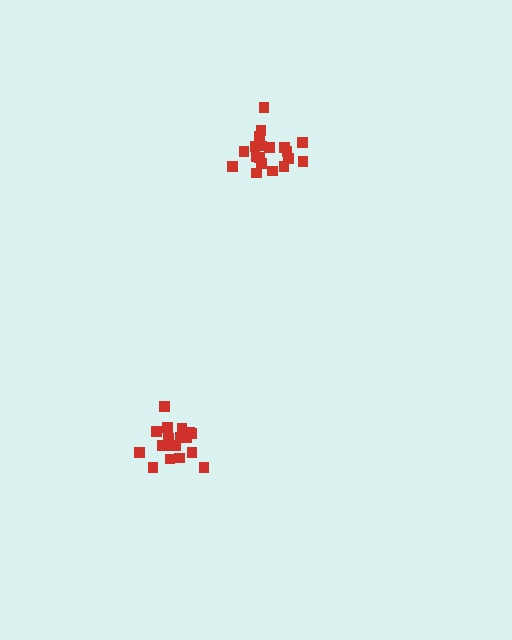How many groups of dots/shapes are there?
There are 2 groups.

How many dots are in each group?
Group 1: 19 dots, Group 2: 20 dots (39 total).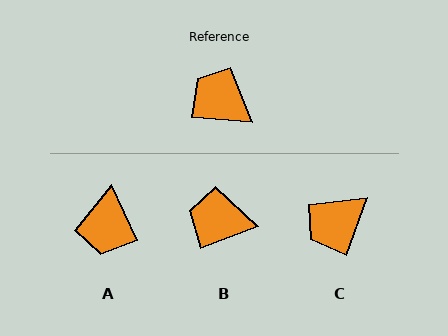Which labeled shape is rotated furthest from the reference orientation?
A, about 119 degrees away.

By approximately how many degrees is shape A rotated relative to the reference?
Approximately 119 degrees counter-clockwise.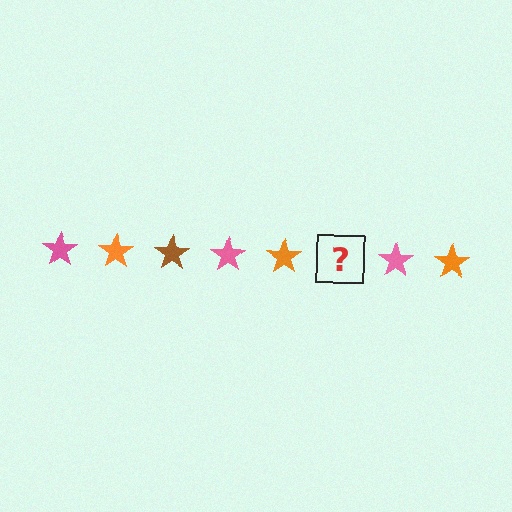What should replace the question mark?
The question mark should be replaced with a brown star.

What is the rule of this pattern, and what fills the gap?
The rule is that the pattern cycles through pink, orange, brown stars. The gap should be filled with a brown star.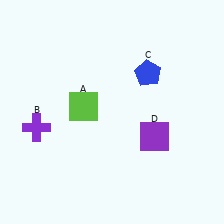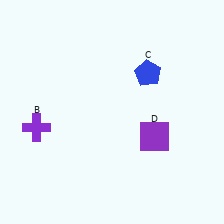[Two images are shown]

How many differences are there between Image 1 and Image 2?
There is 1 difference between the two images.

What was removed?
The lime square (A) was removed in Image 2.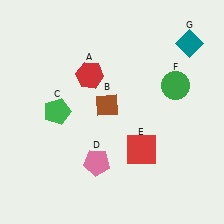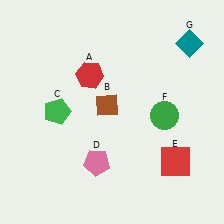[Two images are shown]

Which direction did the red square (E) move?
The red square (E) moved right.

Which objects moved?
The objects that moved are: the red square (E), the green circle (F).